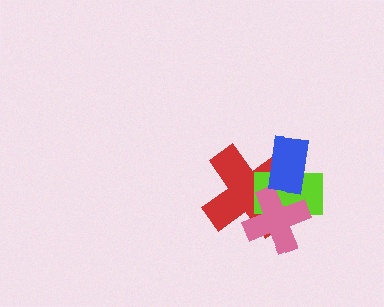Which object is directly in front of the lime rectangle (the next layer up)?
The pink cross is directly in front of the lime rectangle.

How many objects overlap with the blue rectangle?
2 objects overlap with the blue rectangle.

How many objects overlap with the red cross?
3 objects overlap with the red cross.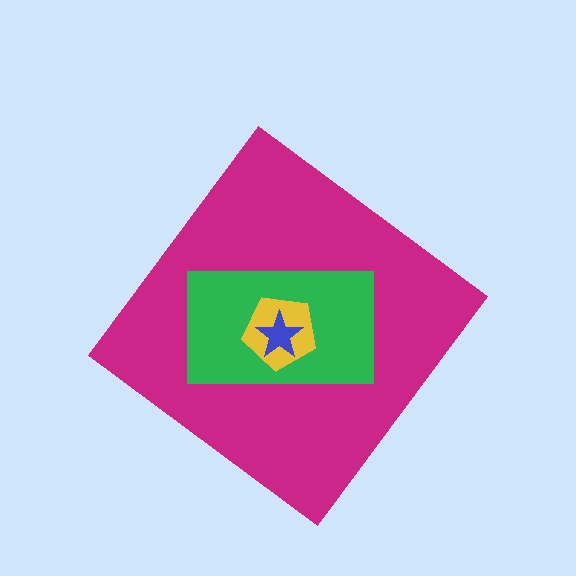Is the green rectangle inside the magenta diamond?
Yes.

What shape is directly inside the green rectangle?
The yellow pentagon.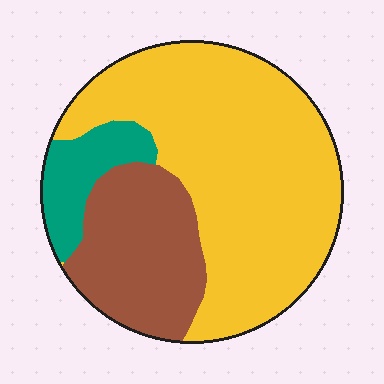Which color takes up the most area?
Yellow, at roughly 65%.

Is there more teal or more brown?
Brown.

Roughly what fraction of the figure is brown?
Brown covers 26% of the figure.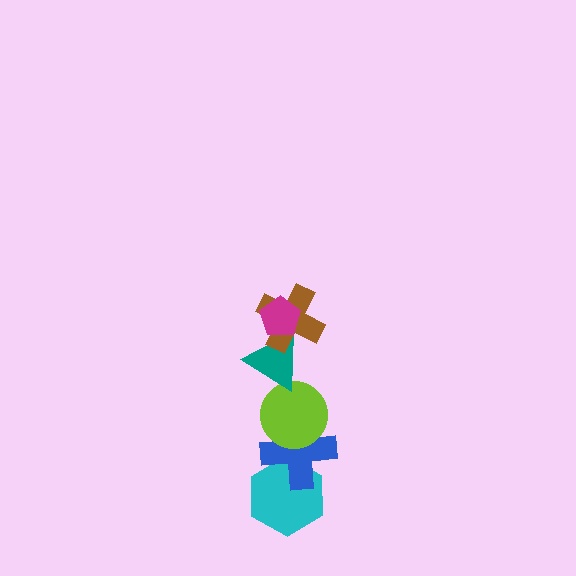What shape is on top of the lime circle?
The teal triangle is on top of the lime circle.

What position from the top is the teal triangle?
The teal triangle is 3rd from the top.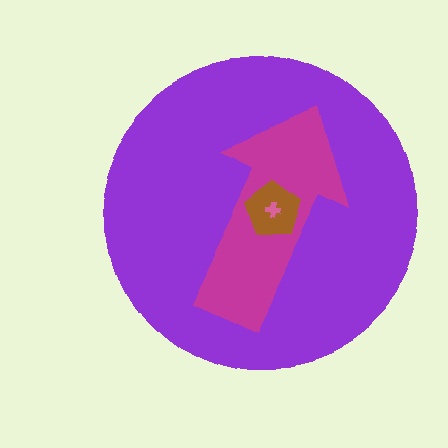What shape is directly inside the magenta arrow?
The brown pentagon.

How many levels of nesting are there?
4.